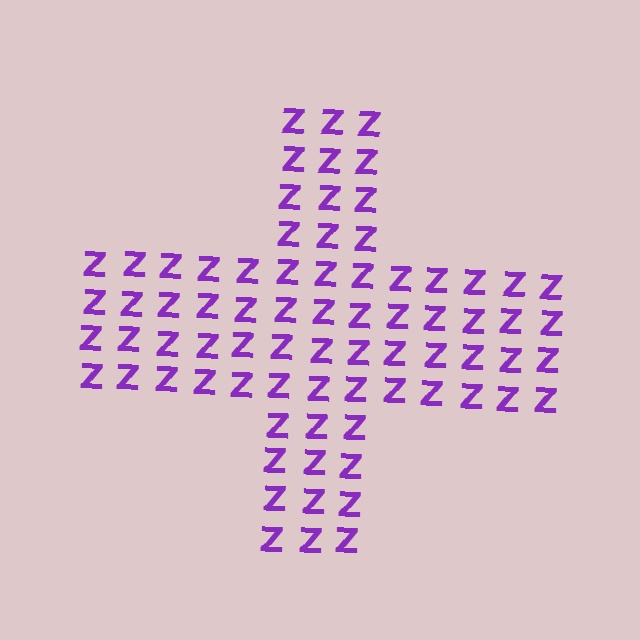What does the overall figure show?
The overall figure shows a cross.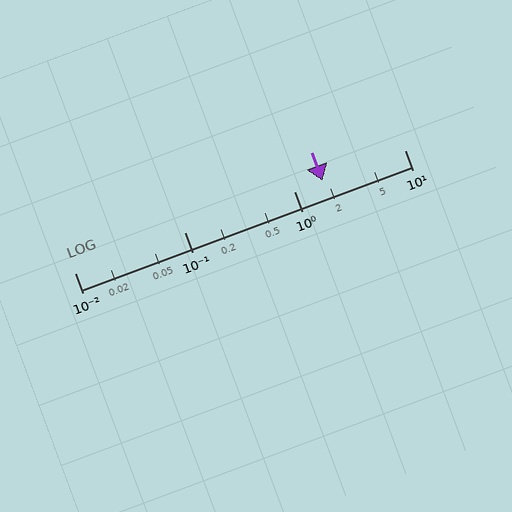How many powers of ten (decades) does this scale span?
The scale spans 3 decades, from 0.01 to 10.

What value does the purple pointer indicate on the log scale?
The pointer indicates approximately 1.8.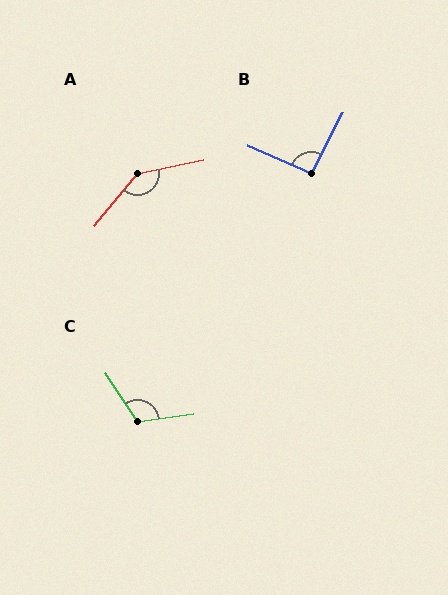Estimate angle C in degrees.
Approximately 116 degrees.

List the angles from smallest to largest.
B (93°), C (116°), A (141°).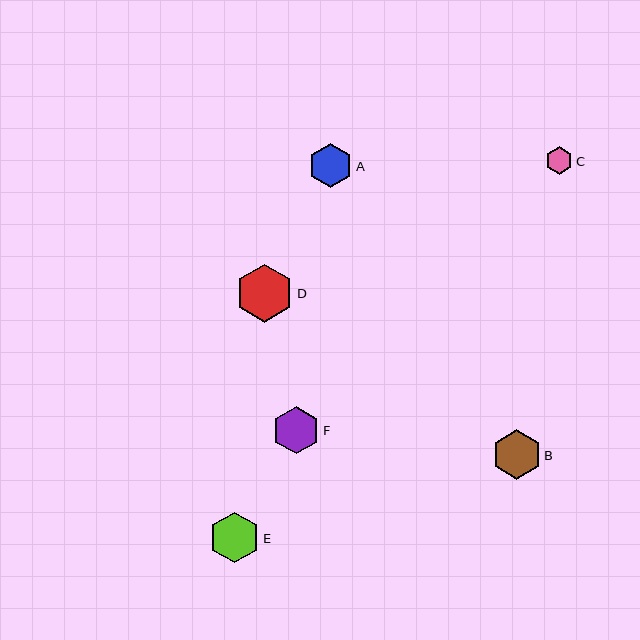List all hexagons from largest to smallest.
From largest to smallest: D, E, B, F, A, C.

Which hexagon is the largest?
Hexagon D is the largest with a size of approximately 58 pixels.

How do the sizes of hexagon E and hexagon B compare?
Hexagon E and hexagon B are approximately the same size.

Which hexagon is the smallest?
Hexagon C is the smallest with a size of approximately 27 pixels.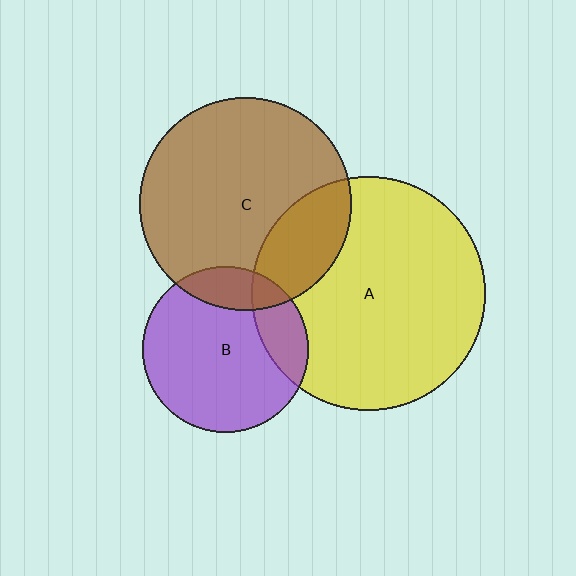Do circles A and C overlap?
Yes.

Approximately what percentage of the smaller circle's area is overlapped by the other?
Approximately 25%.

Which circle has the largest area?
Circle A (yellow).